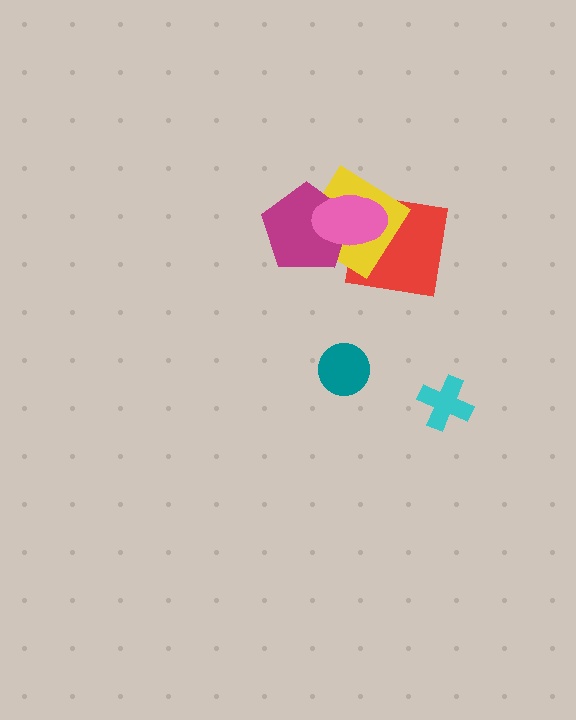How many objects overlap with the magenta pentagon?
2 objects overlap with the magenta pentagon.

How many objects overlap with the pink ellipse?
3 objects overlap with the pink ellipse.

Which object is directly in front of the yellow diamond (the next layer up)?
The magenta pentagon is directly in front of the yellow diamond.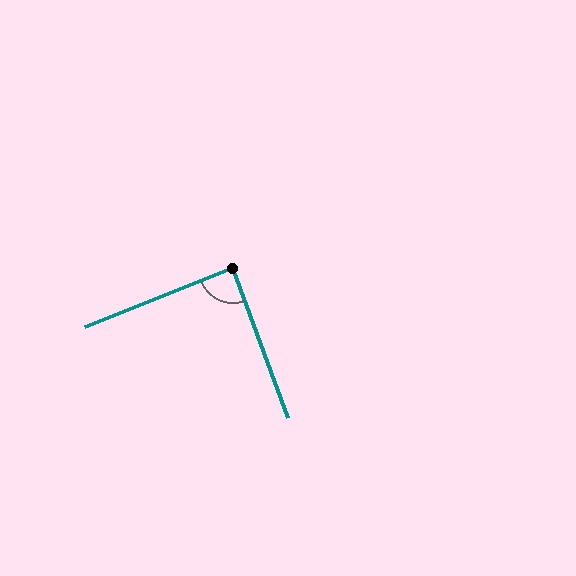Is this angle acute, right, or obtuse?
It is approximately a right angle.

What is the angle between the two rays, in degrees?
Approximately 89 degrees.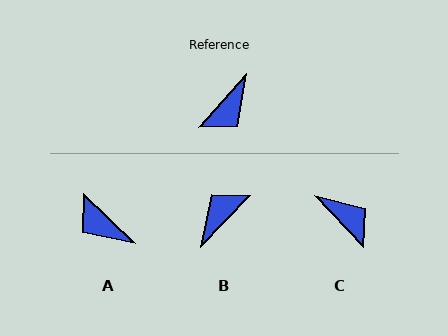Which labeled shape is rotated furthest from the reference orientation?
B, about 178 degrees away.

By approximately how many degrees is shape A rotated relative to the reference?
Approximately 93 degrees clockwise.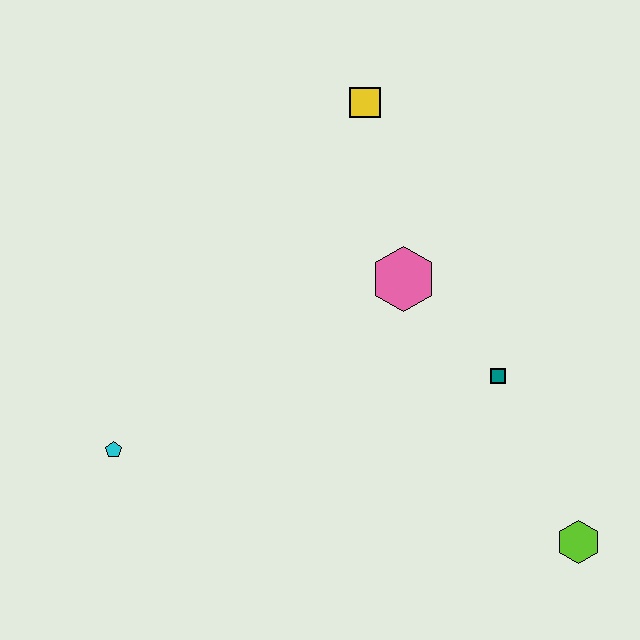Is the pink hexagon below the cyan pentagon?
No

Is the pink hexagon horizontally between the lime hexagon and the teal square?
No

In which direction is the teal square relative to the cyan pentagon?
The teal square is to the right of the cyan pentagon.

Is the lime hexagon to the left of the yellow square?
No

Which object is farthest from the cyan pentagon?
The lime hexagon is farthest from the cyan pentagon.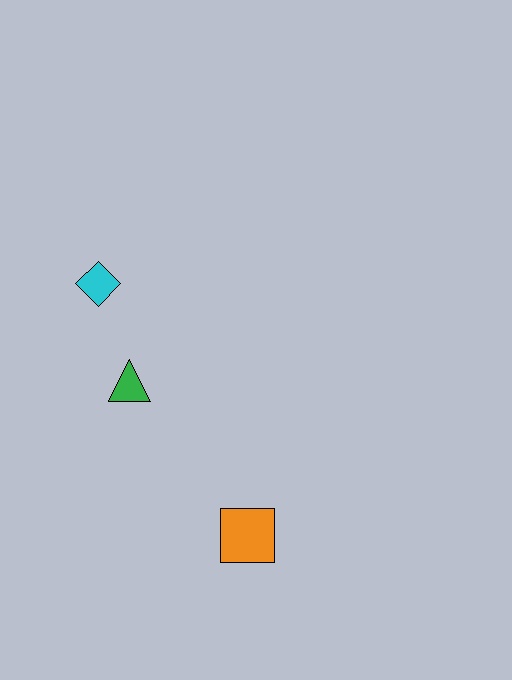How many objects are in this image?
There are 3 objects.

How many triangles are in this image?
There is 1 triangle.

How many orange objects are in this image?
There is 1 orange object.